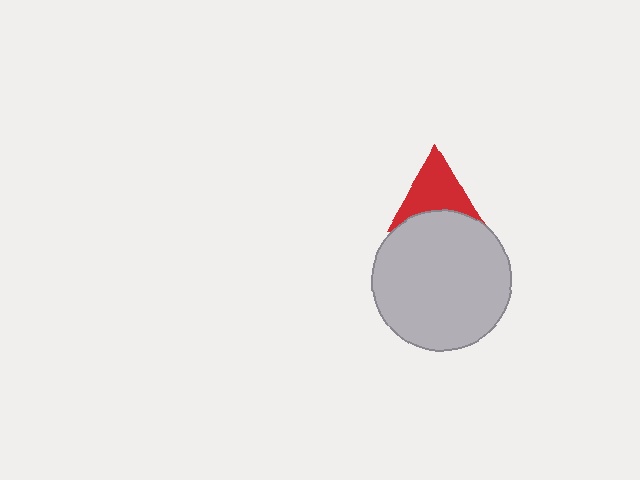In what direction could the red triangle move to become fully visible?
The red triangle could move up. That would shift it out from behind the light gray circle entirely.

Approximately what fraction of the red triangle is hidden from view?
Roughly 32% of the red triangle is hidden behind the light gray circle.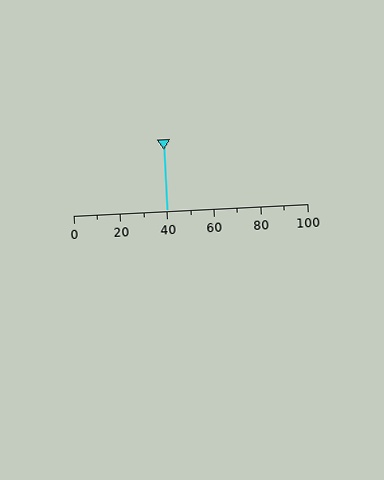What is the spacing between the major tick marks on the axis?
The major ticks are spaced 20 apart.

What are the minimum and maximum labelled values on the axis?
The axis runs from 0 to 100.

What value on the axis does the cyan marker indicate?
The marker indicates approximately 40.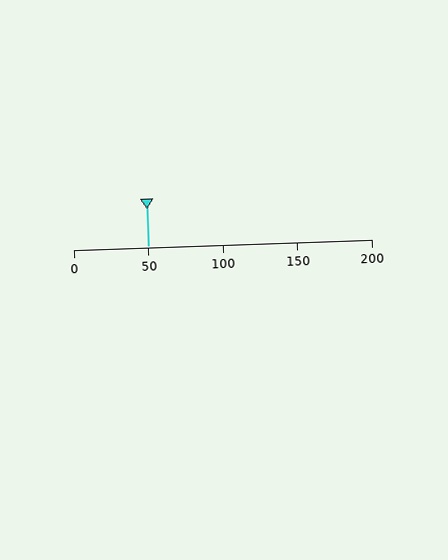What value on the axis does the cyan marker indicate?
The marker indicates approximately 50.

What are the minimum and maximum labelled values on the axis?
The axis runs from 0 to 200.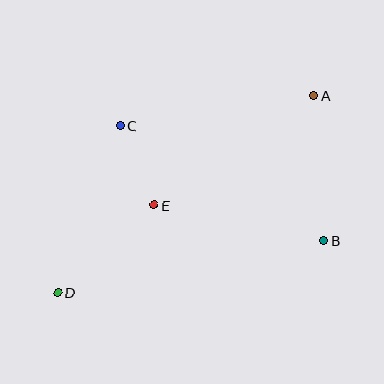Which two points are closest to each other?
Points C and E are closest to each other.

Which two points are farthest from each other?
Points A and D are farthest from each other.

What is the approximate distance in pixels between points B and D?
The distance between B and D is approximately 271 pixels.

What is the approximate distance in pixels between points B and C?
The distance between B and C is approximately 234 pixels.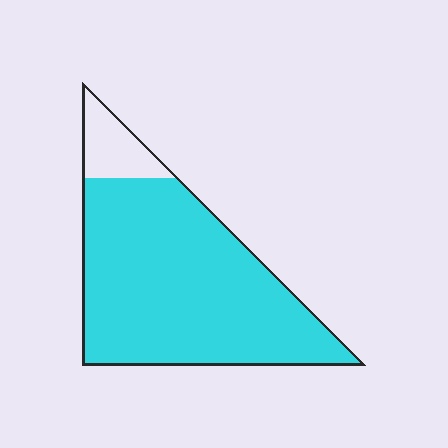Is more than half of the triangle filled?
Yes.